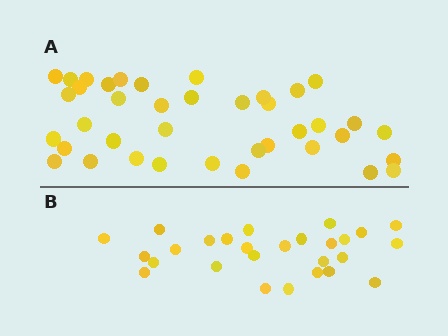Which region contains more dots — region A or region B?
Region A (the top region) has more dots.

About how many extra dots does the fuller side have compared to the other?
Region A has roughly 12 or so more dots than region B.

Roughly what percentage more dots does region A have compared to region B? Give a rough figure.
About 45% more.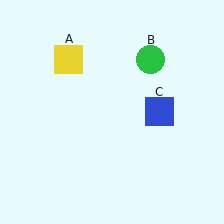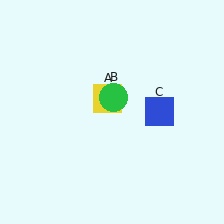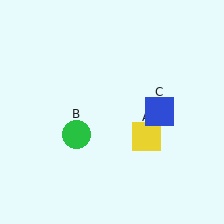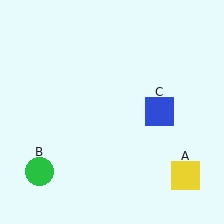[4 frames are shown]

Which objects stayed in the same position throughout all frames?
Blue square (object C) remained stationary.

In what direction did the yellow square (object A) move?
The yellow square (object A) moved down and to the right.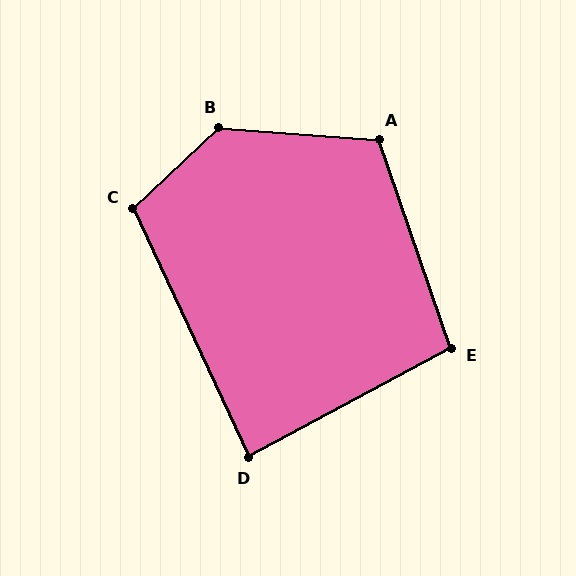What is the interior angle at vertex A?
Approximately 113 degrees (obtuse).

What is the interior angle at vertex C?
Approximately 108 degrees (obtuse).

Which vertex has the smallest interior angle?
D, at approximately 86 degrees.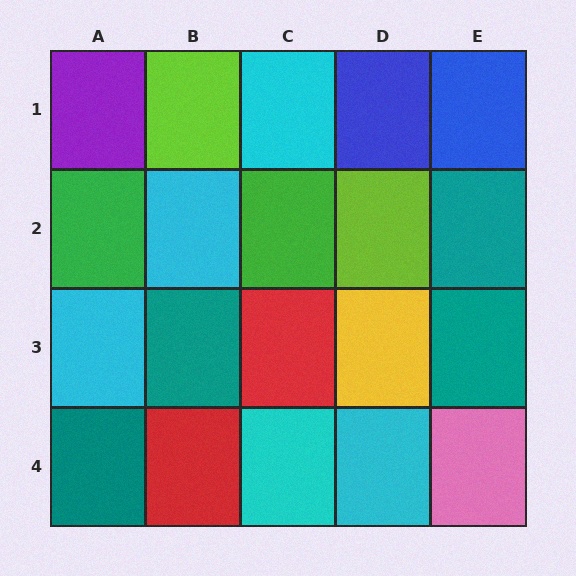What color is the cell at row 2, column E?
Teal.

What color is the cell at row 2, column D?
Lime.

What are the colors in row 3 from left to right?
Cyan, teal, red, yellow, teal.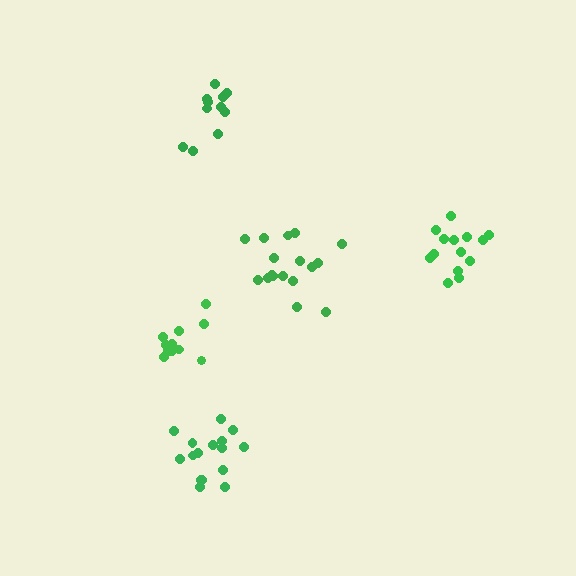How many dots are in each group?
Group 1: 16 dots, Group 2: 11 dots, Group 3: 17 dots, Group 4: 11 dots, Group 5: 14 dots (69 total).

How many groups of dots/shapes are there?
There are 5 groups.